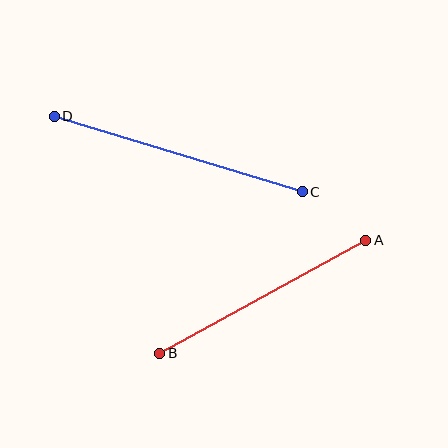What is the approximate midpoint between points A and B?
The midpoint is at approximately (263, 297) pixels.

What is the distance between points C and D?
The distance is approximately 260 pixels.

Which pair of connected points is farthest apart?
Points C and D are farthest apart.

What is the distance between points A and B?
The distance is approximately 235 pixels.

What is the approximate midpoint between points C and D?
The midpoint is at approximately (178, 154) pixels.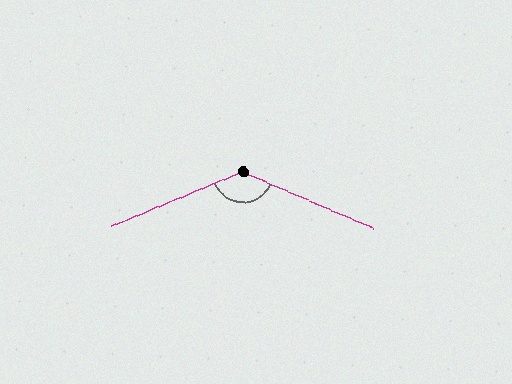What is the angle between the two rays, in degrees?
Approximately 134 degrees.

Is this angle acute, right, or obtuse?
It is obtuse.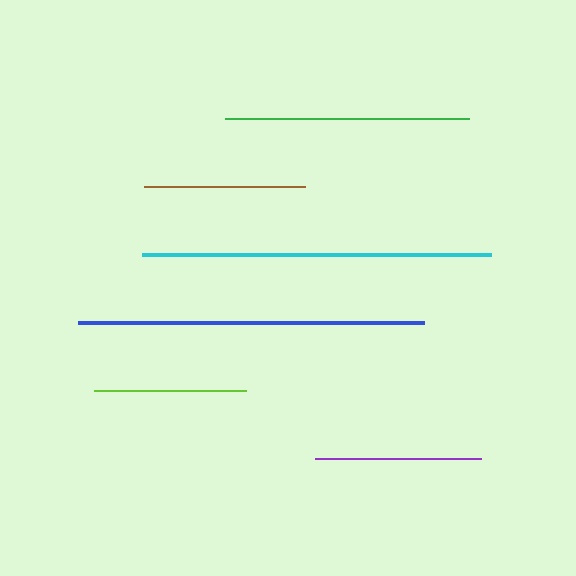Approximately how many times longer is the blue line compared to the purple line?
The blue line is approximately 2.1 times the length of the purple line.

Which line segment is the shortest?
The lime line is the shortest at approximately 152 pixels.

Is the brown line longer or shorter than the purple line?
The purple line is longer than the brown line.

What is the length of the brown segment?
The brown segment is approximately 161 pixels long.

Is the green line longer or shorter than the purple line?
The green line is longer than the purple line.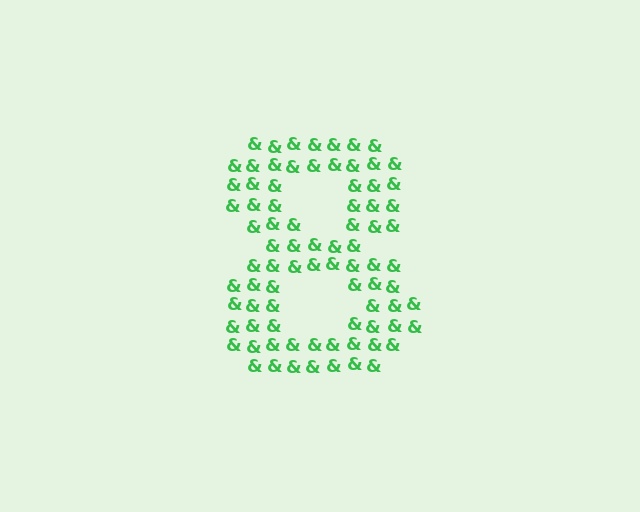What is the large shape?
The large shape is the digit 8.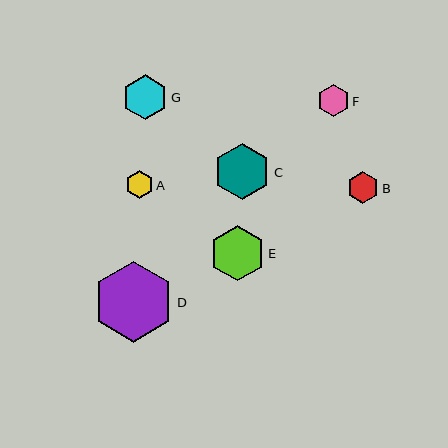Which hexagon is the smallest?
Hexagon A is the smallest with a size of approximately 28 pixels.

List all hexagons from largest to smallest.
From largest to smallest: D, C, E, G, B, F, A.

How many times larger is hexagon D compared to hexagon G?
Hexagon D is approximately 1.8 times the size of hexagon G.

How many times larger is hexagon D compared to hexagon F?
Hexagon D is approximately 2.5 times the size of hexagon F.